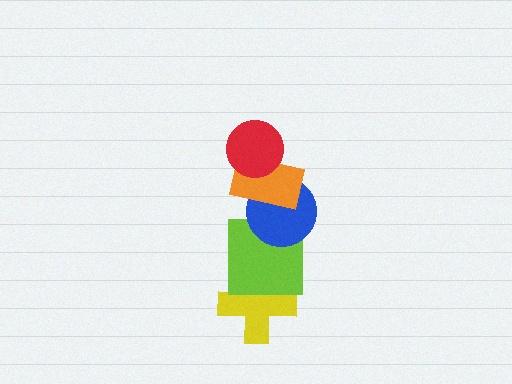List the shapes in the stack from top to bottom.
From top to bottom: the red circle, the orange rectangle, the blue circle, the lime square, the yellow cross.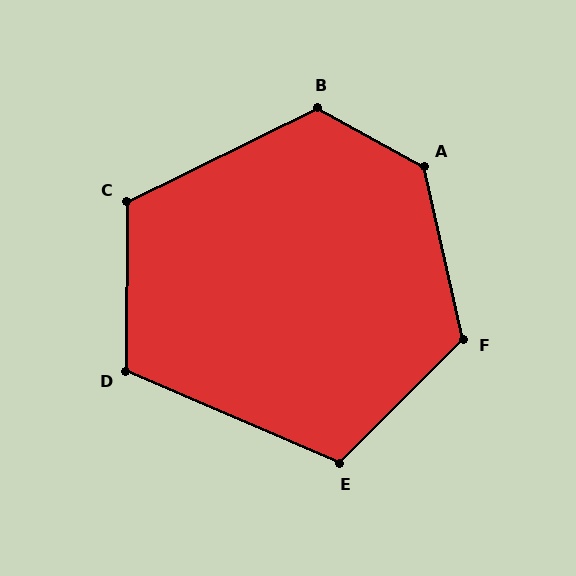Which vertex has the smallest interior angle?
E, at approximately 112 degrees.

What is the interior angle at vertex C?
Approximately 117 degrees (obtuse).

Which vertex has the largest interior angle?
A, at approximately 131 degrees.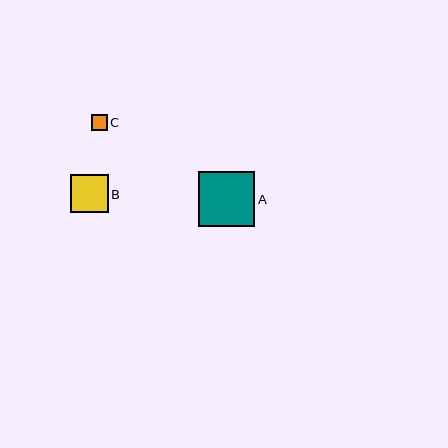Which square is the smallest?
Square C is the smallest with a size of approximately 16 pixels.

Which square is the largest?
Square A is the largest with a size of approximately 56 pixels.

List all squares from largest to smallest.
From largest to smallest: A, B, C.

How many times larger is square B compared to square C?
Square B is approximately 2.4 times the size of square C.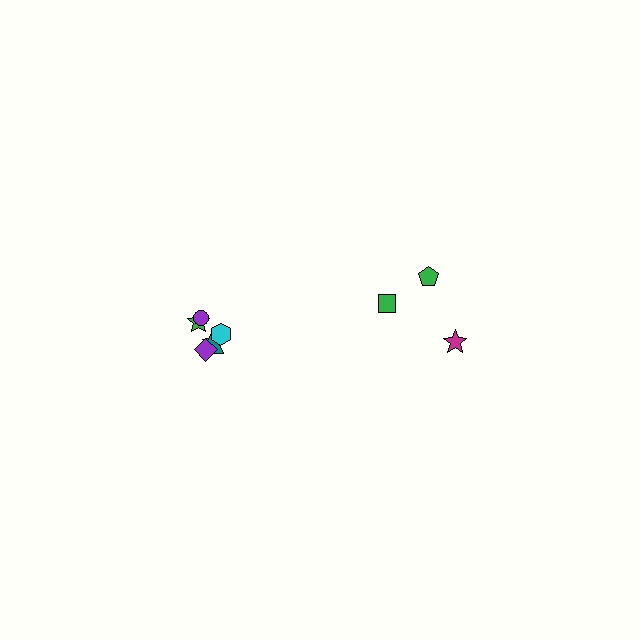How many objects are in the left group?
There are 6 objects.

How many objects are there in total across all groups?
There are 9 objects.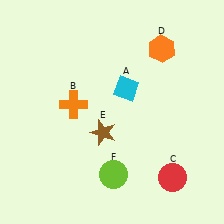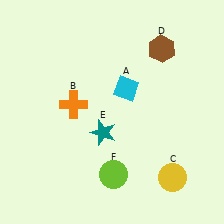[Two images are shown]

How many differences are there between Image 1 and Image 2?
There are 3 differences between the two images.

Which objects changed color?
C changed from red to yellow. D changed from orange to brown. E changed from brown to teal.